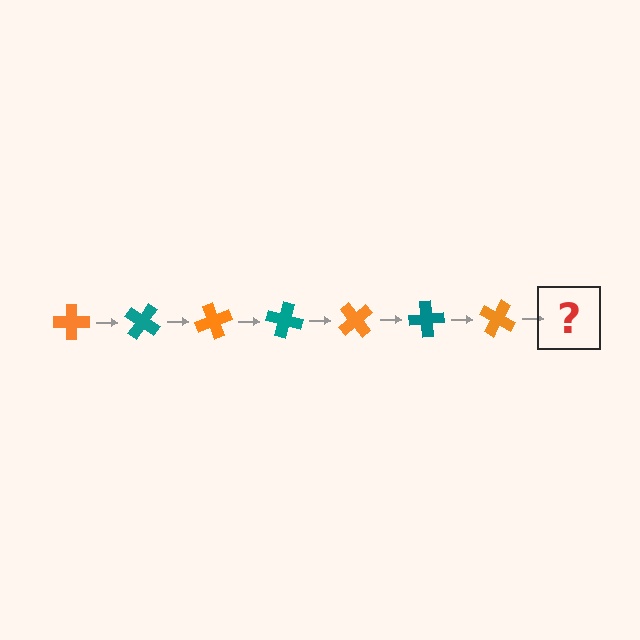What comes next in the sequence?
The next element should be a teal cross, rotated 245 degrees from the start.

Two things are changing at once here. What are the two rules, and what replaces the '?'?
The two rules are that it rotates 35 degrees each step and the color cycles through orange and teal. The '?' should be a teal cross, rotated 245 degrees from the start.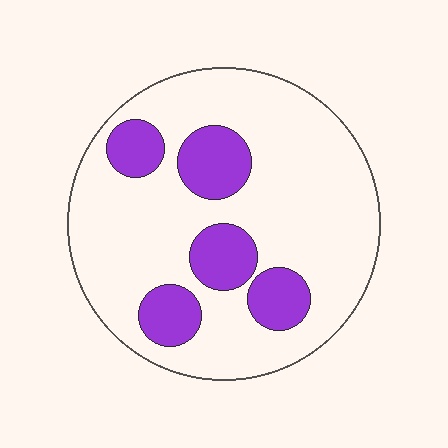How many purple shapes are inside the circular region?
5.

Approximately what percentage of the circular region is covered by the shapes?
Approximately 20%.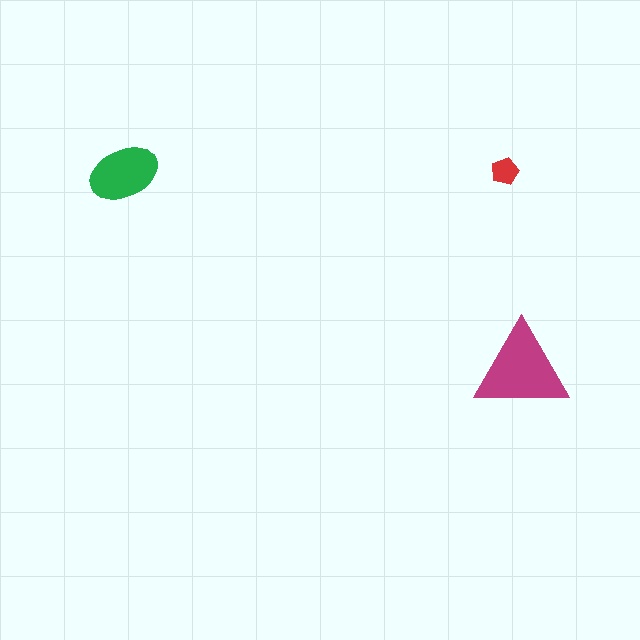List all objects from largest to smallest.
The magenta triangle, the green ellipse, the red pentagon.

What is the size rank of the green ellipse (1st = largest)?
2nd.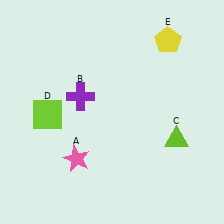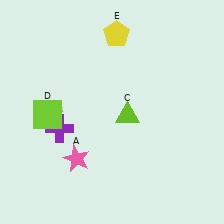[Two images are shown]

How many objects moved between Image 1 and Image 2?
3 objects moved between the two images.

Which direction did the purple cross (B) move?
The purple cross (B) moved down.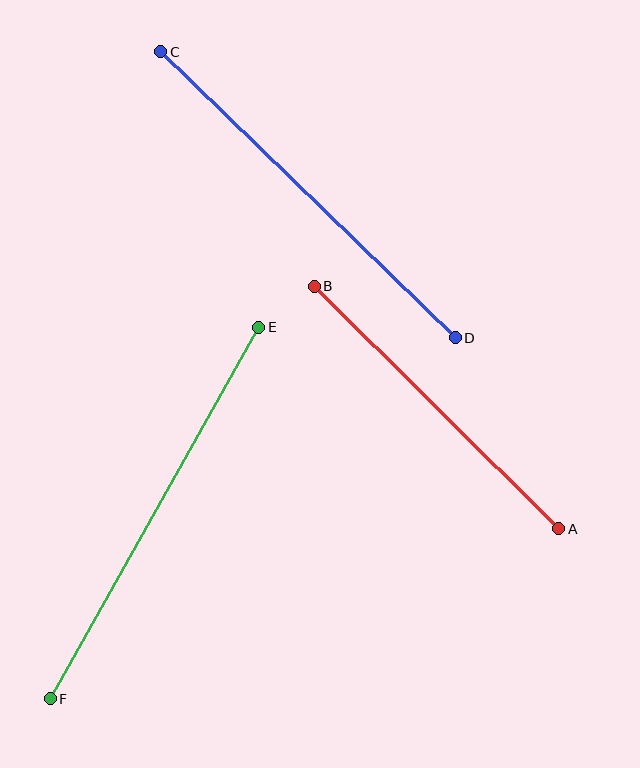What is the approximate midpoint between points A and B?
The midpoint is at approximately (437, 407) pixels.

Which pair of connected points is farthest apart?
Points E and F are farthest apart.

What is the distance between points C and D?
The distance is approximately 410 pixels.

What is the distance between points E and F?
The distance is approximately 426 pixels.